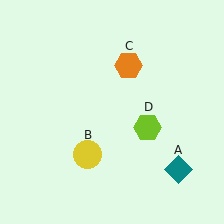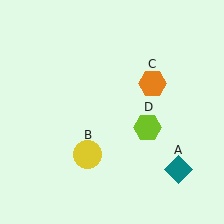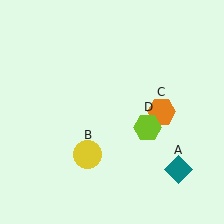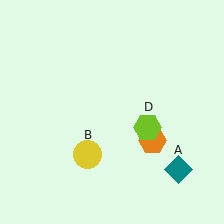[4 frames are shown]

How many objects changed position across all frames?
1 object changed position: orange hexagon (object C).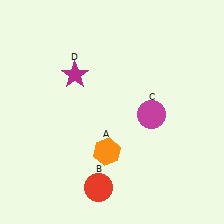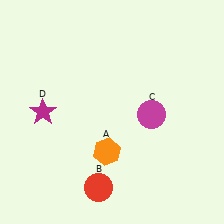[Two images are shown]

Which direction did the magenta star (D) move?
The magenta star (D) moved down.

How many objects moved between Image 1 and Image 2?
1 object moved between the two images.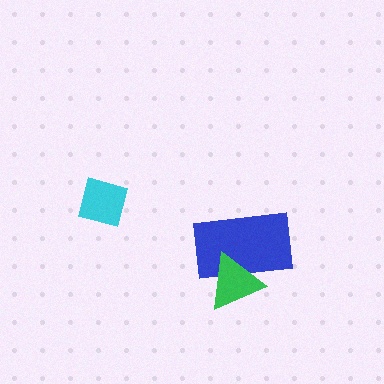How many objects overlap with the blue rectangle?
1 object overlaps with the blue rectangle.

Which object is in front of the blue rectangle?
The green triangle is in front of the blue rectangle.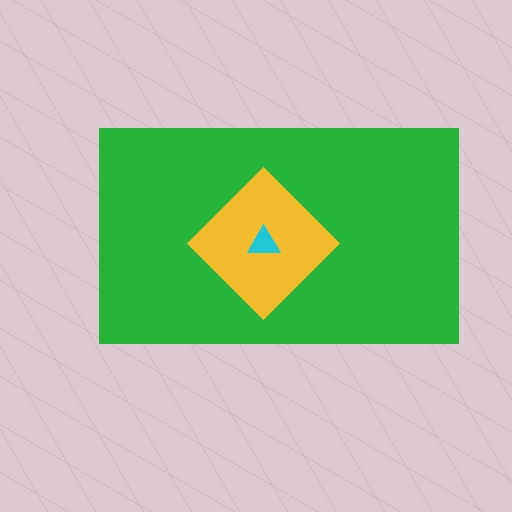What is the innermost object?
The cyan triangle.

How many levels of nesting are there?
3.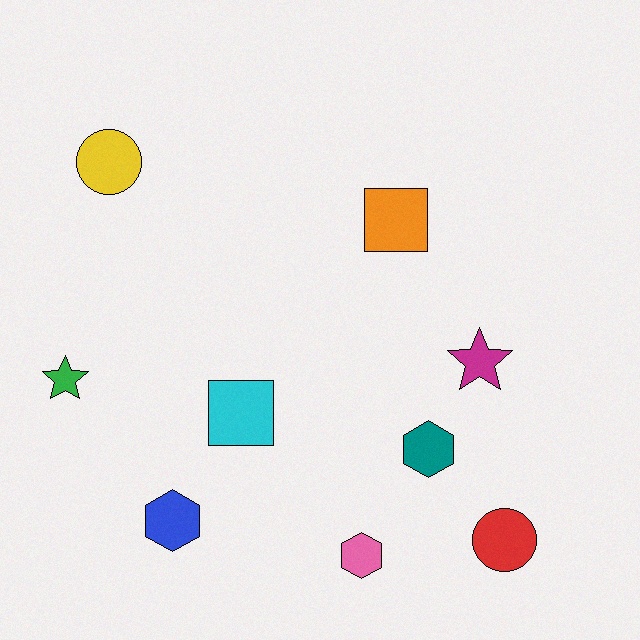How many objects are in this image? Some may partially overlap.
There are 9 objects.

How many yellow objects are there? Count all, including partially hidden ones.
There is 1 yellow object.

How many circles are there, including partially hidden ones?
There are 2 circles.